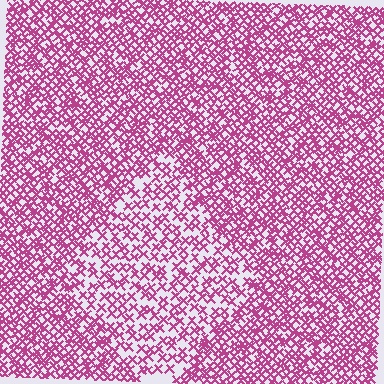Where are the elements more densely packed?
The elements are more densely packed outside the diamond boundary.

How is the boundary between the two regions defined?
The boundary is defined by a change in element density (approximately 1.7x ratio). All elements are the same color, size, and shape.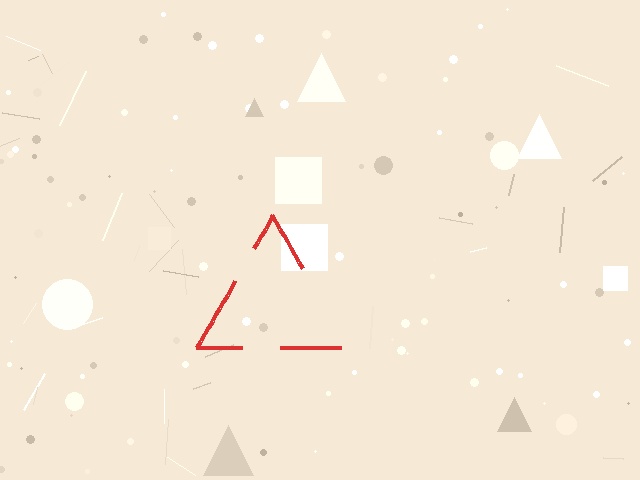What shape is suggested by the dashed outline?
The dashed outline suggests a triangle.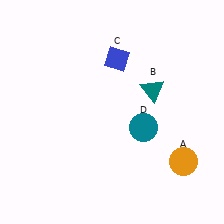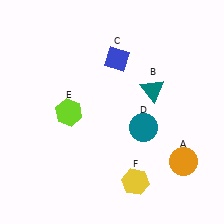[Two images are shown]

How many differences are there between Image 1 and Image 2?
There are 2 differences between the two images.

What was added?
A lime hexagon (E), a yellow hexagon (F) were added in Image 2.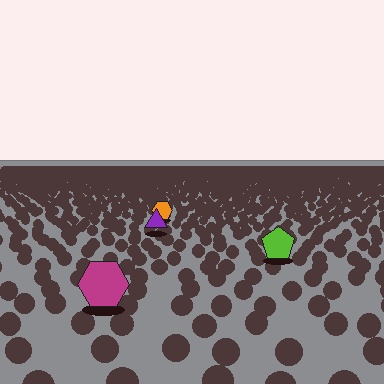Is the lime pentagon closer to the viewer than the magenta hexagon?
No. The magenta hexagon is closer — you can tell from the texture gradient: the ground texture is coarser near it.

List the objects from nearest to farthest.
From nearest to farthest: the magenta hexagon, the lime pentagon, the purple triangle, the orange hexagon.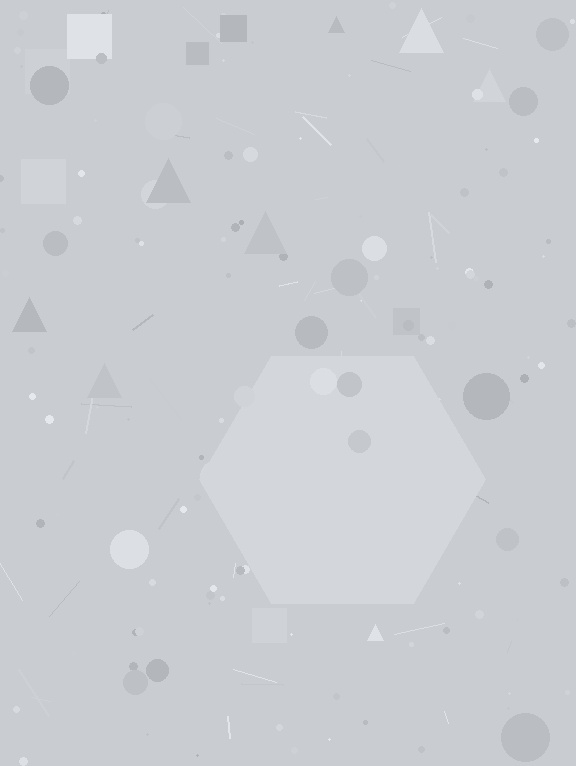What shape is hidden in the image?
A hexagon is hidden in the image.